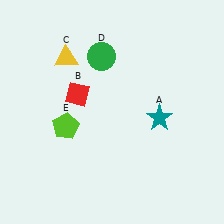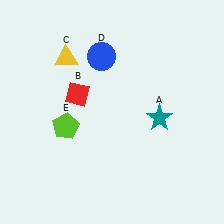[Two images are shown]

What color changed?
The circle (D) changed from green in Image 1 to blue in Image 2.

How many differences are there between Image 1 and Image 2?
There is 1 difference between the two images.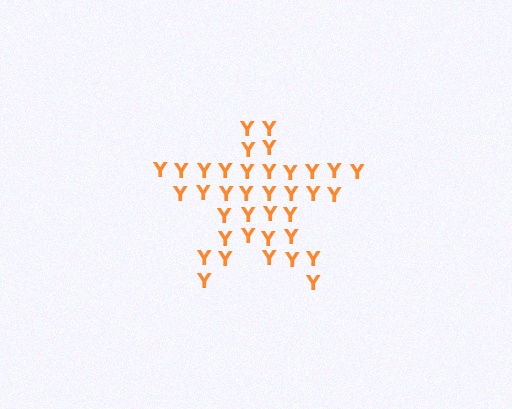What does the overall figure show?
The overall figure shows a star.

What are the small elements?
The small elements are letter Y's.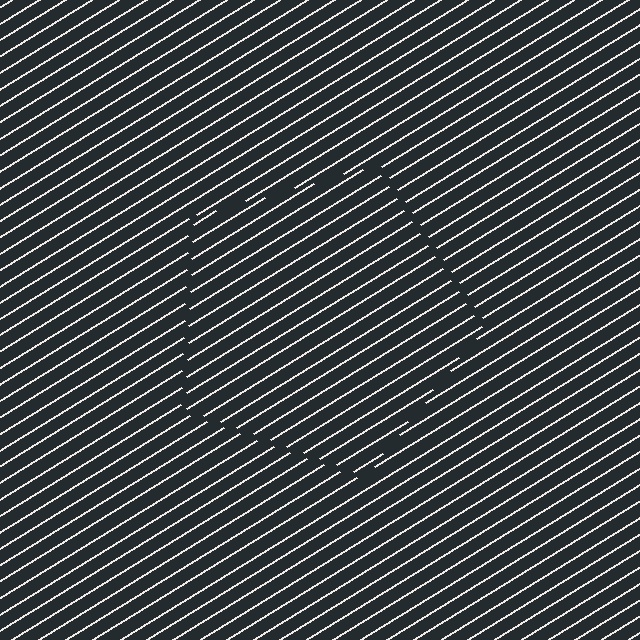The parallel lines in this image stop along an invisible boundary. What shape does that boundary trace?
An illusory pentagon. The interior of the shape contains the same grating, shifted by half a period — the contour is defined by the phase discontinuity where line-ends from the inner and outer gratings abut.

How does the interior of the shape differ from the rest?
The interior of the shape contains the same grating, shifted by half a period — the contour is defined by the phase discontinuity where line-ends from the inner and outer gratings abut.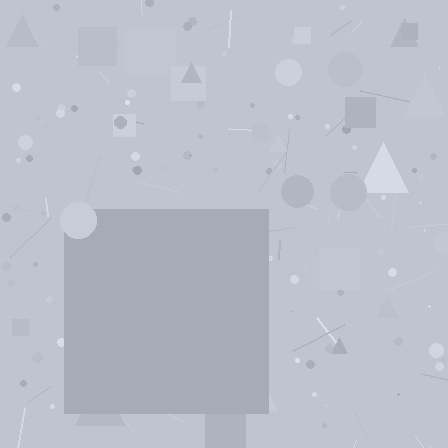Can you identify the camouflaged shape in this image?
The camouflaged shape is a square.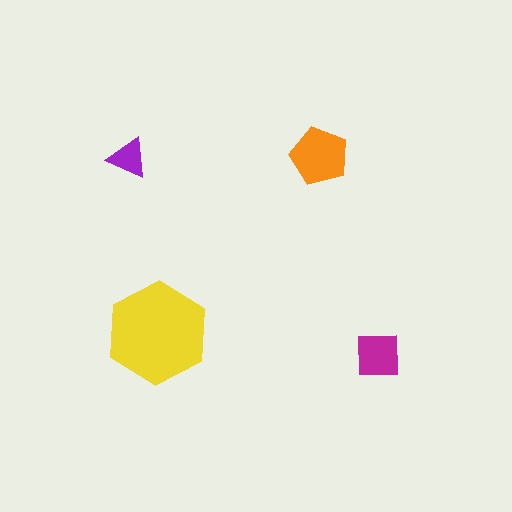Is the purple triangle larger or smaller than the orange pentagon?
Smaller.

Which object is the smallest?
The purple triangle.